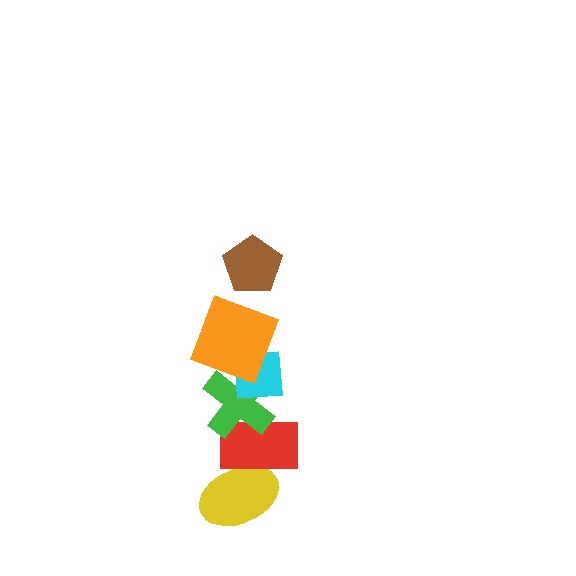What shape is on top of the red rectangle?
The green cross is on top of the red rectangle.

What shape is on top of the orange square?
The brown pentagon is on top of the orange square.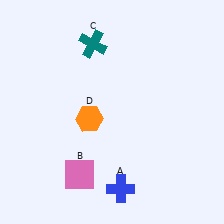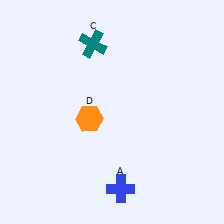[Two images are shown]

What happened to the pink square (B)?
The pink square (B) was removed in Image 2. It was in the bottom-left area of Image 1.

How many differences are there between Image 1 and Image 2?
There is 1 difference between the two images.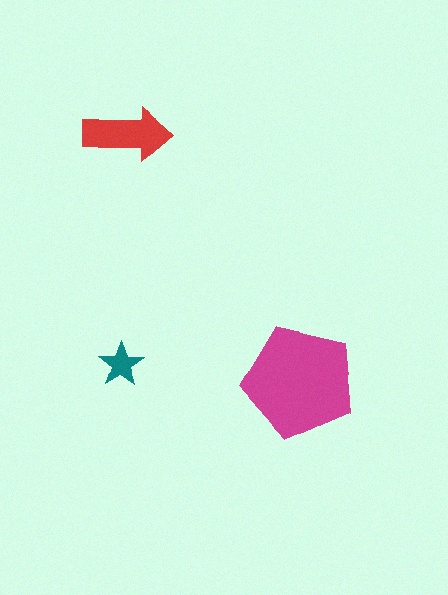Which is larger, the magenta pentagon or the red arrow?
The magenta pentagon.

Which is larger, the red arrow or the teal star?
The red arrow.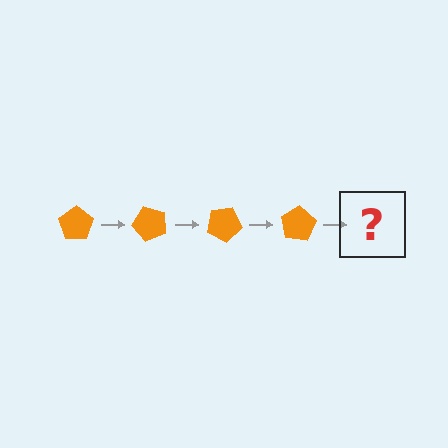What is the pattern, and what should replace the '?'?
The pattern is that the pentagon rotates 50 degrees each step. The '?' should be an orange pentagon rotated 200 degrees.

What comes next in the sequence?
The next element should be an orange pentagon rotated 200 degrees.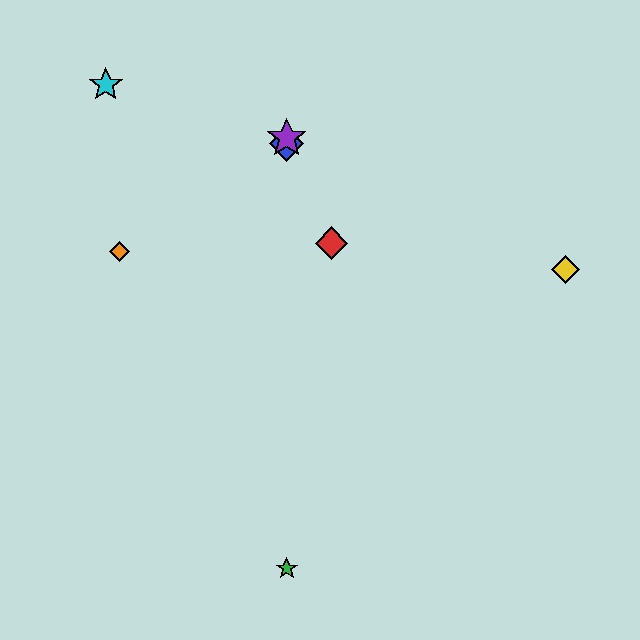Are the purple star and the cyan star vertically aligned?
No, the purple star is at x≈287 and the cyan star is at x≈106.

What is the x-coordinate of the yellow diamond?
The yellow diamond is at x≈565.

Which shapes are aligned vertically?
The blue diamond, the green star, the purple star are aligned vertically.